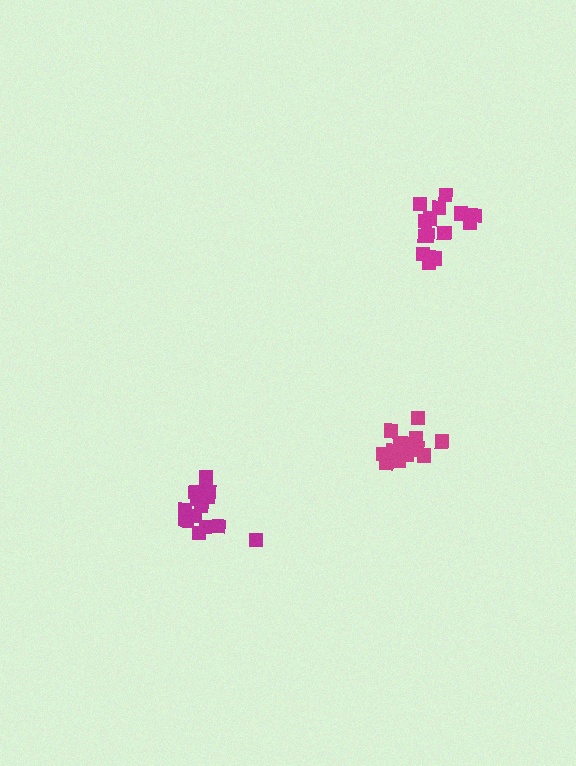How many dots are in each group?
Group 1: 14 dots, Group 2: 16 dots, Group 3: 17 dots (47 total).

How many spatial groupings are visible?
There are 3 spatial groupings.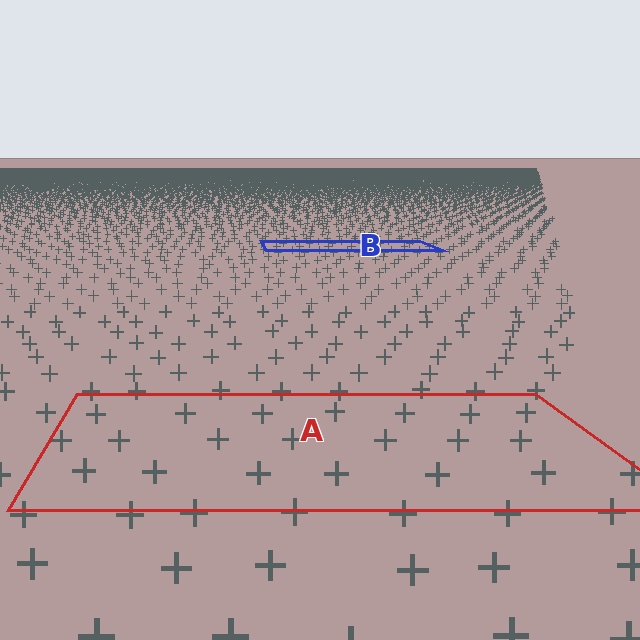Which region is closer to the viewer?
Region A is closer. The texture elements there are larger and more spread out.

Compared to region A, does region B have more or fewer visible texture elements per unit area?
Region B has more texture elements per unit area — they are packed more densely because it is farther away.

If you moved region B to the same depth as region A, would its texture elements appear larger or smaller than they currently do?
They would appear larger. At a closer depth, the same texture elements are projected at a bigger on-screen size.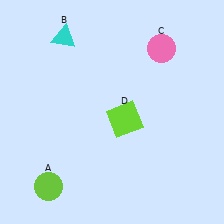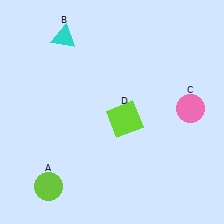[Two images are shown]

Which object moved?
The pink circle (C) moved down.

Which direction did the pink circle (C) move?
The pink circle (C) moved down.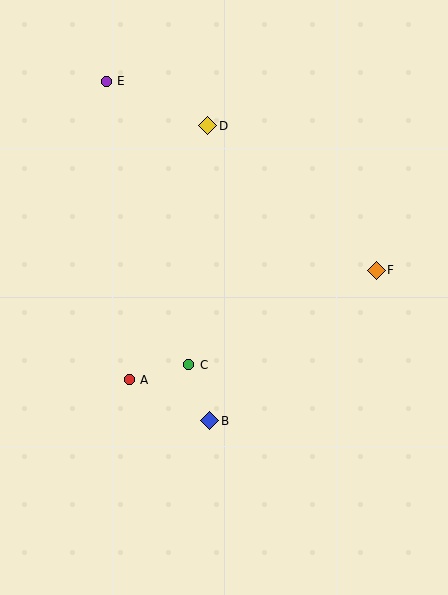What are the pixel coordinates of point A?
Point A is at (129, 380).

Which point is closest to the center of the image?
Point C at (189, 365) is closest to the center.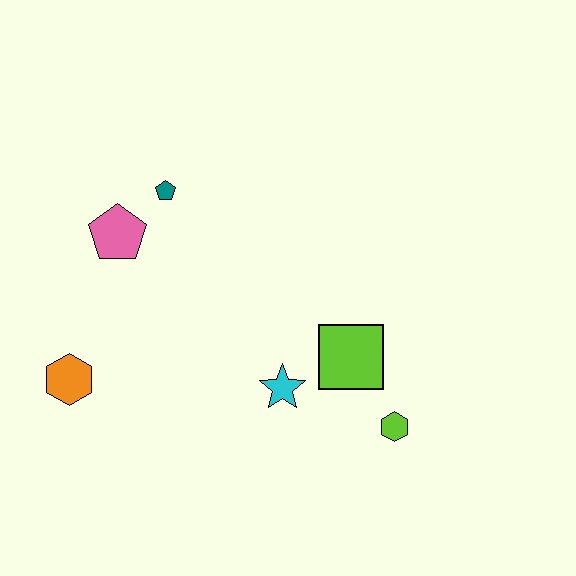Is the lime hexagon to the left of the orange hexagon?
No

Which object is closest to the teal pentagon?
The pink pentagon is closest to the teal pentagon.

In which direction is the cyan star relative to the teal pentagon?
The cyan star is below the teal pentagon.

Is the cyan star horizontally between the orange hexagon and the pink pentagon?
No